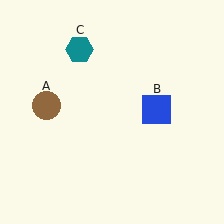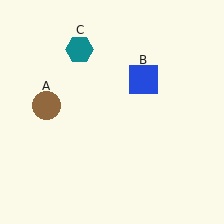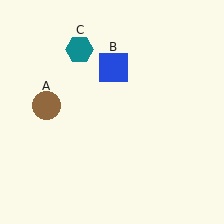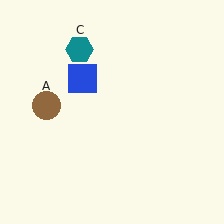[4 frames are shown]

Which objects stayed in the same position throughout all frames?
Brown circle (object A) and teal hexagon (object C) remained stationary.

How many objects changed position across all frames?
1 object changed position: blue square (object B).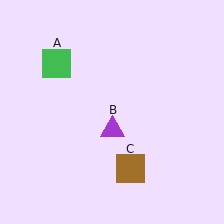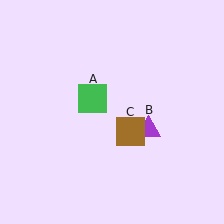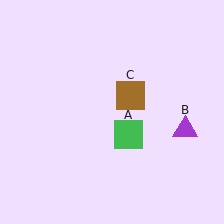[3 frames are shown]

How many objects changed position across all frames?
3 objects changed position: green square (object A), purple triangle (object B), brown square (object C).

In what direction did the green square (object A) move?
The green square (object A) moved down and to the right.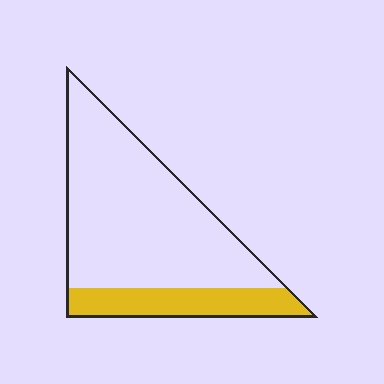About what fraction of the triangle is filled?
About one fifth (1/5).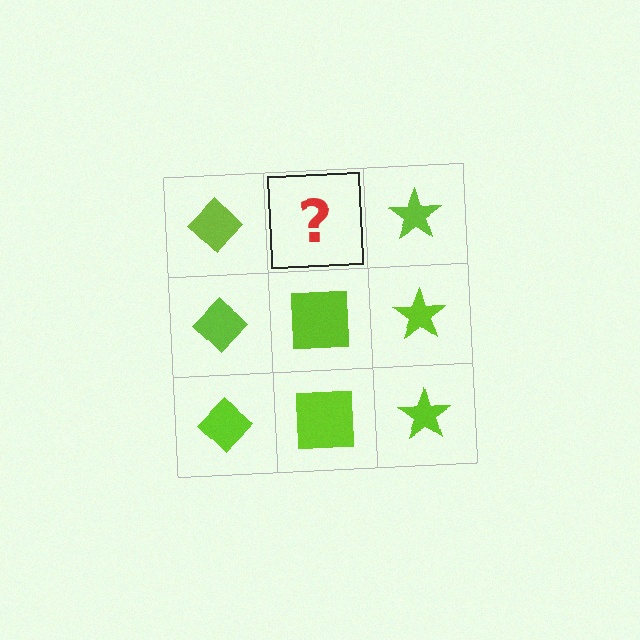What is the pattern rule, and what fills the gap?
The rule is that each column has a consistent shape. The gap should be filled with a lime square.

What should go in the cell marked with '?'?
The missing cell should contain a lime square.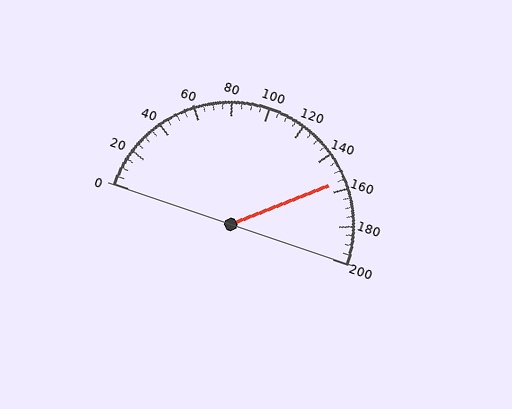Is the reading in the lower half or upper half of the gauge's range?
The reading is in the upper half of the range (0 to 200).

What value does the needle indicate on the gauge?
The needle indicates approximately 155.